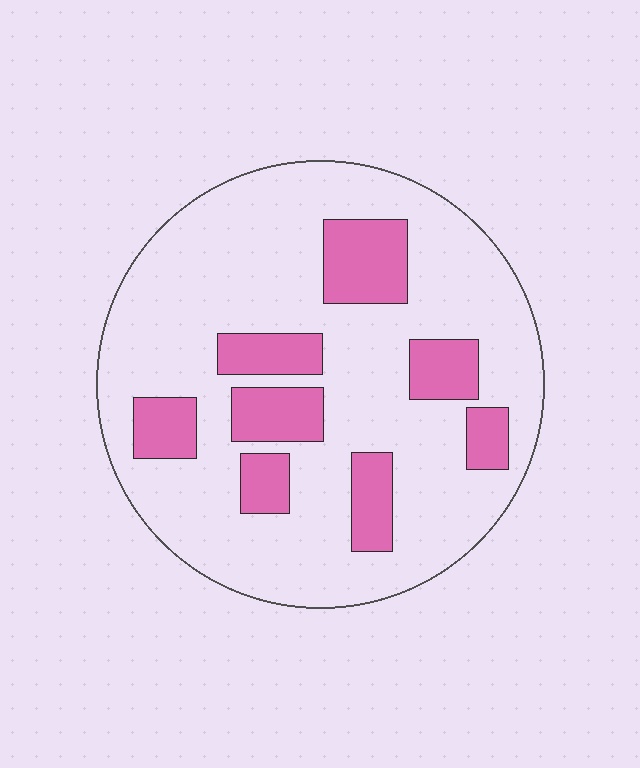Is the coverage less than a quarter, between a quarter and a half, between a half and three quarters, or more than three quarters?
Less than a quarter.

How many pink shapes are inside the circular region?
8.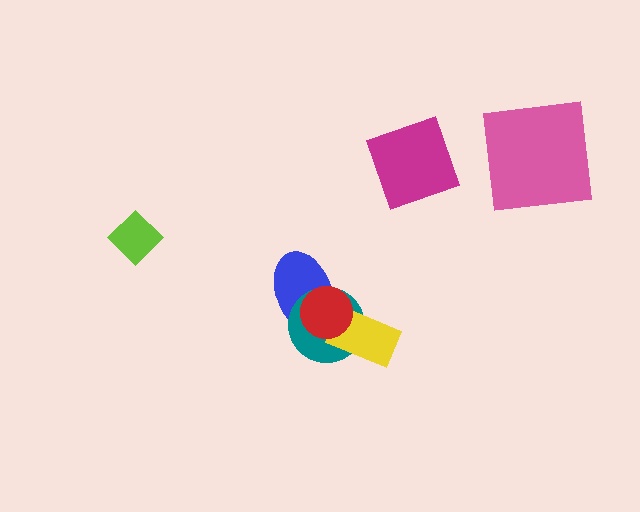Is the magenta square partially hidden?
No, no other shape covers it.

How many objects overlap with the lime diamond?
0 objects overlap with the lime diamond.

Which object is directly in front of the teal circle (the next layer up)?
The yellow rectangle is directly in front of the teal circle.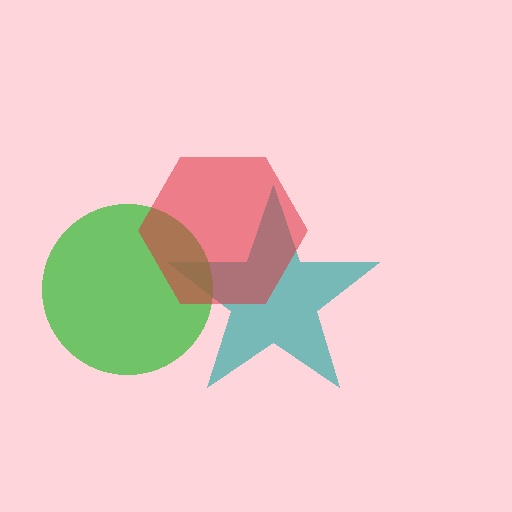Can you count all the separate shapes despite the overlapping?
Yes, there are 3 separate shapes.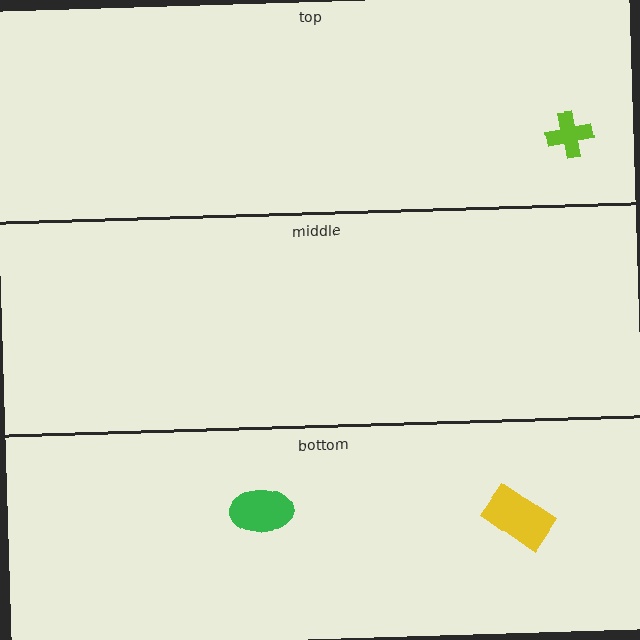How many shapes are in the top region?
1.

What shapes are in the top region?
The lime cross.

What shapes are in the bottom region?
The green ellipse, the yellow rectangle.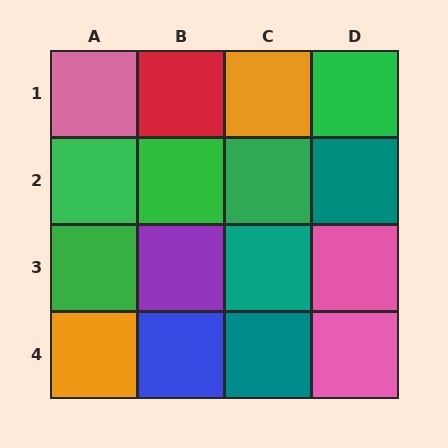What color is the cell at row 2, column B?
Green.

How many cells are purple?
1 cell is purple.